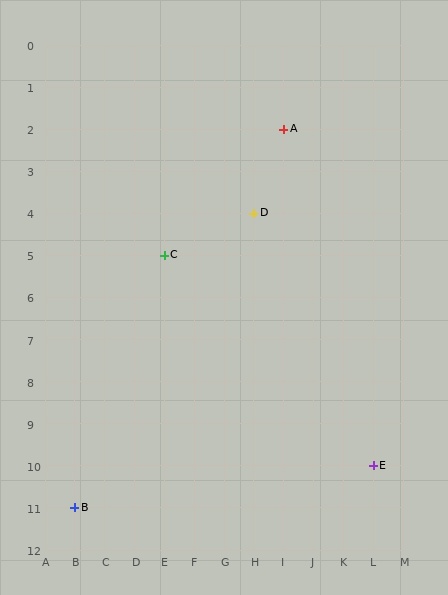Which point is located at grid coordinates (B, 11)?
Point B is at (B, 11).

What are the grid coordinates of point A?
Point A is at grid coordinates (I, 2).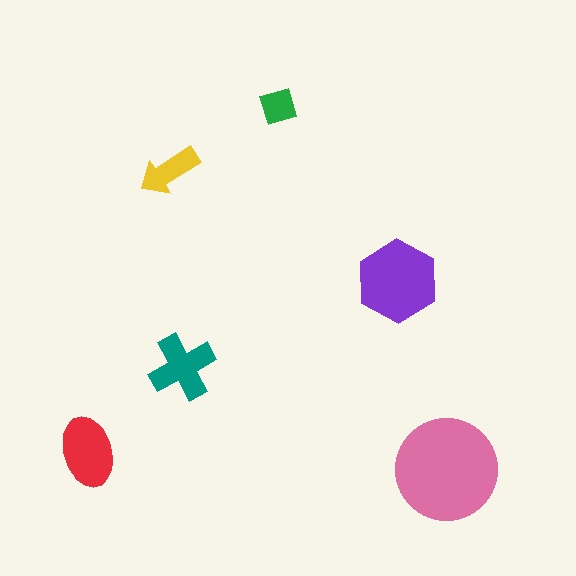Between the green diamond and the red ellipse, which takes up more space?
The red ellipse.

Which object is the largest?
The pink circle.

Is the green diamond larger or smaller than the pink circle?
Smaller.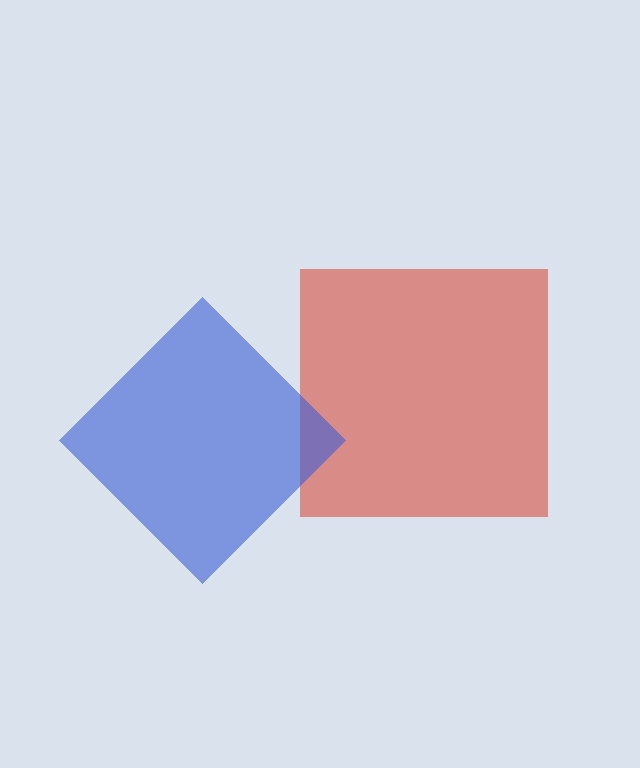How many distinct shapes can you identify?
There are 2 distinct shapes: a red square, a blue diamond.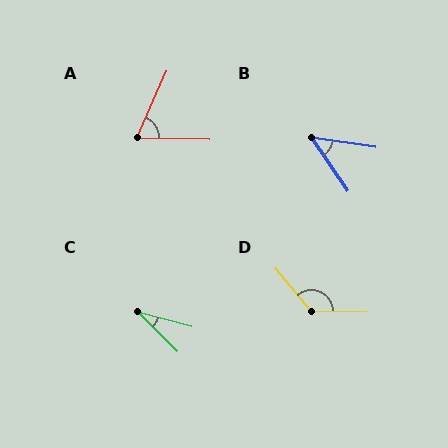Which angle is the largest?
D, at approximately 129 degrees.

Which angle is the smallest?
C, at approximately 30 degrees.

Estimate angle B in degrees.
Approximately 46 degrees.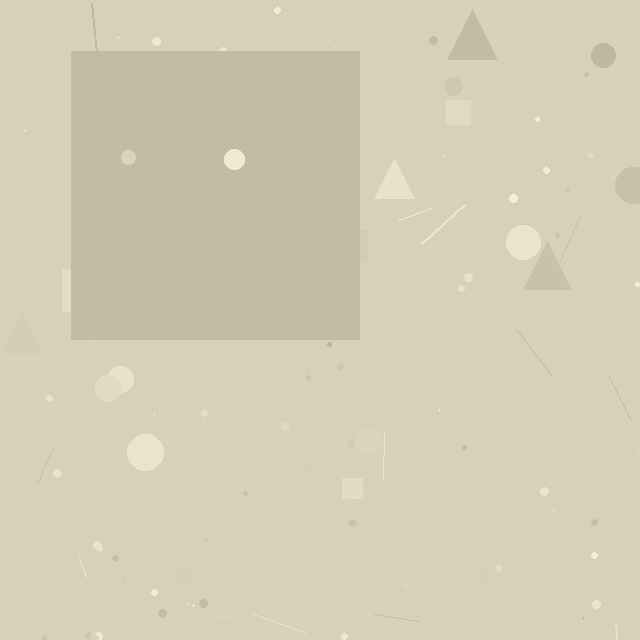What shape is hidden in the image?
A square is hidden in the image.